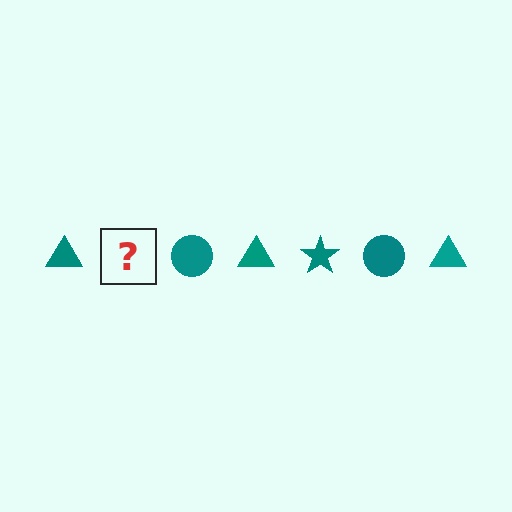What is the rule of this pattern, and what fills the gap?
The rule is that the pattern cycles through triangle, star, circle shapes in teal. The gap should be filled with a teal star.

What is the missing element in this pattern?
The missing element is a teal star.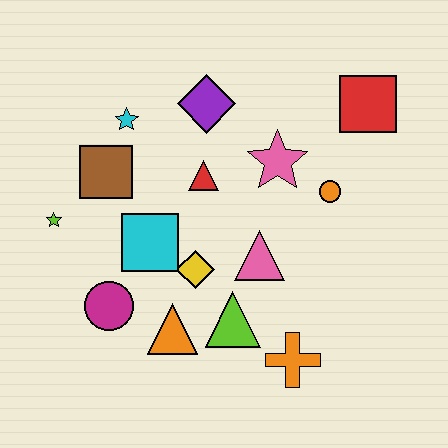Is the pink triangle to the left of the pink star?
Yes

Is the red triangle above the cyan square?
Yes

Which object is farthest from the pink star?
The lime star is farthest from the pink star.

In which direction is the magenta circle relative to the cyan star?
The magenta circle is below the cyan star.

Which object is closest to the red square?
The orange circle is closest to the red square.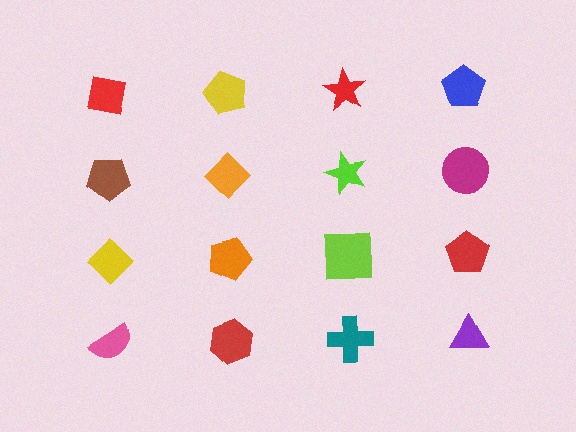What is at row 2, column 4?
A magenta circle.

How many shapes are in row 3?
4 shapes.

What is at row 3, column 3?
A lime square.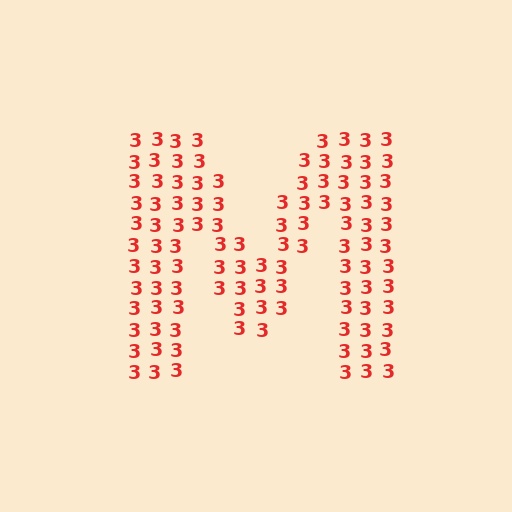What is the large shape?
The large shape is the letter M.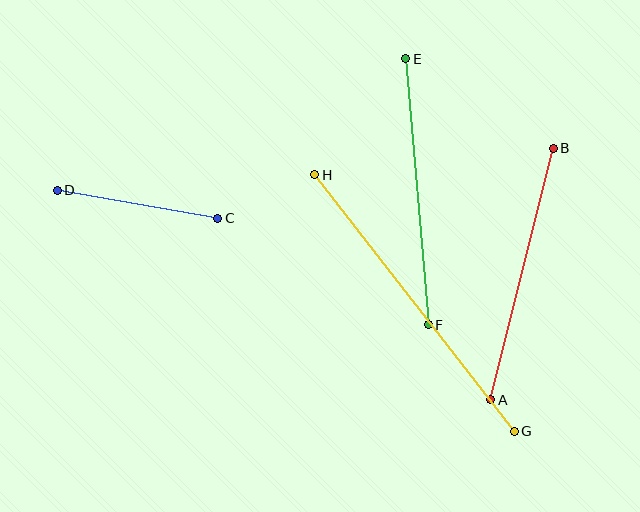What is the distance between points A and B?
The distance is approximately 259 pixels.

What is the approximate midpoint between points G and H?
The midpoint is at approximately (414, 303) pixels.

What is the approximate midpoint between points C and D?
The midpoint is at approximately (137, 204) pixels.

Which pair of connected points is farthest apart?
Points G and H are farthest apart.